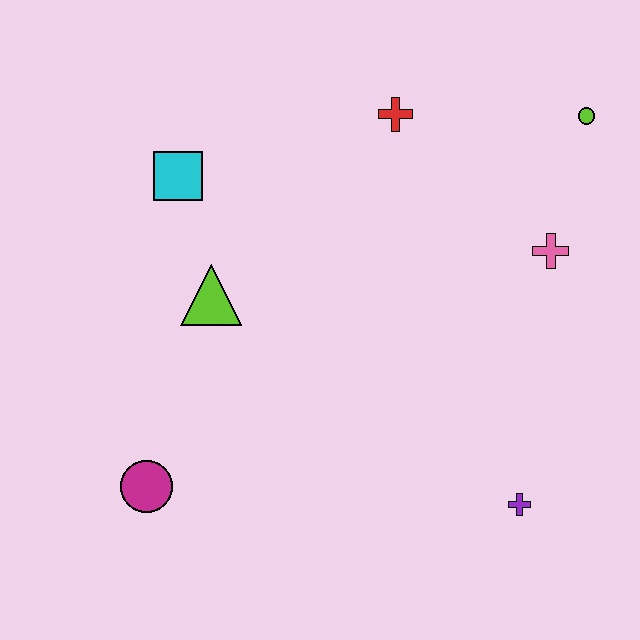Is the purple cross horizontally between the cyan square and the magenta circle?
No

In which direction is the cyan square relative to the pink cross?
The cyan square is to the left of the pink cross.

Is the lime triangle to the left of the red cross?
Yes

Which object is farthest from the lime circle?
The magenta circle is farthest from the lime circle.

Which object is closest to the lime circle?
The pink cross is closest to the lime circle.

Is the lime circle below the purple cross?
No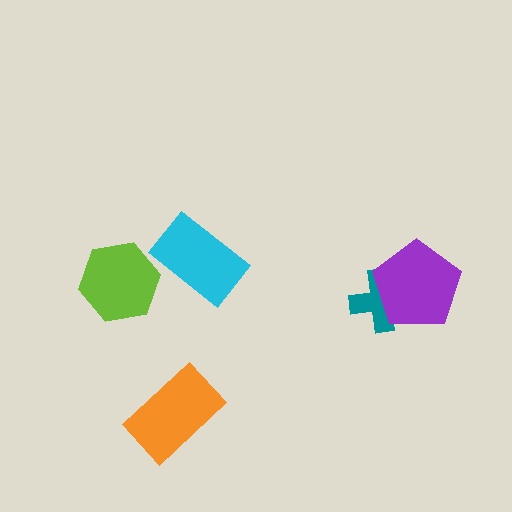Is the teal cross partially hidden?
Yes, it is partially covered by another shape.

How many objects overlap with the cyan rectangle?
0 objects overlap with the cyan rectangle.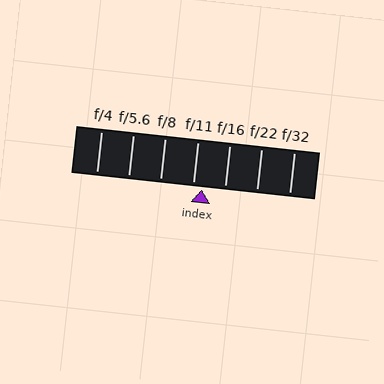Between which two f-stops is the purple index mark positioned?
The index mark is between f/11 and f/16.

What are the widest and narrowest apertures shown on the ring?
The widest aperture shown is f/4 and the narrowest is f/32.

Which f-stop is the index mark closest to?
The index mark is closest to f/11.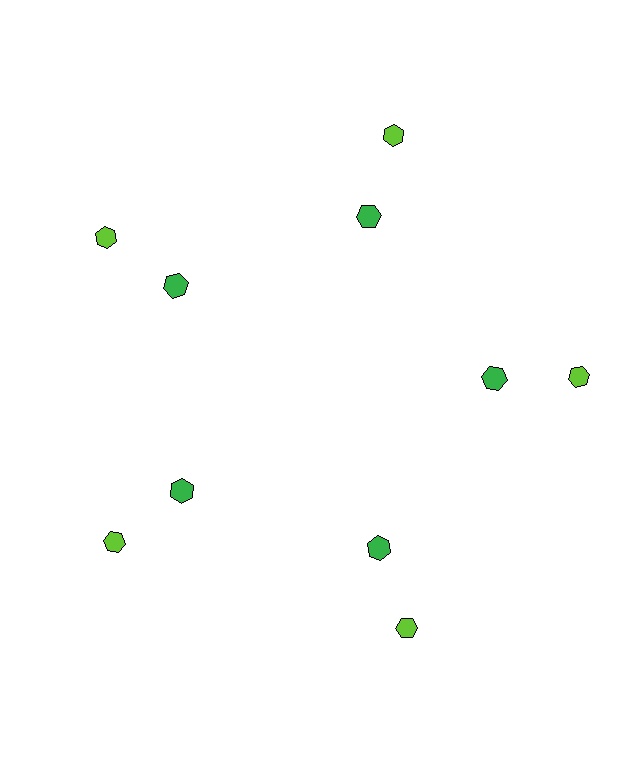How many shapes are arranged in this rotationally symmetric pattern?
There are 10 shapes, arranged in 5 groups of 2.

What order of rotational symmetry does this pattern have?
This pattern has 5-fold rotational symmetry.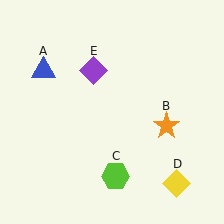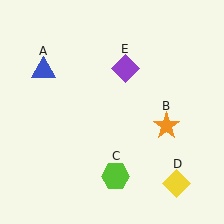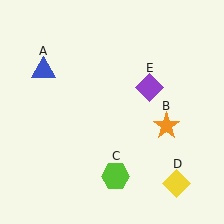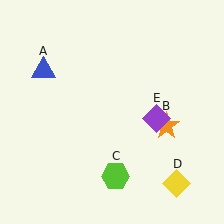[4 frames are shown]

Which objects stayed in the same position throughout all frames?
Blue triangle (object A) and orange star (object B) and lime hexagon (object C) and yellow diamond (object D) remained stationary.